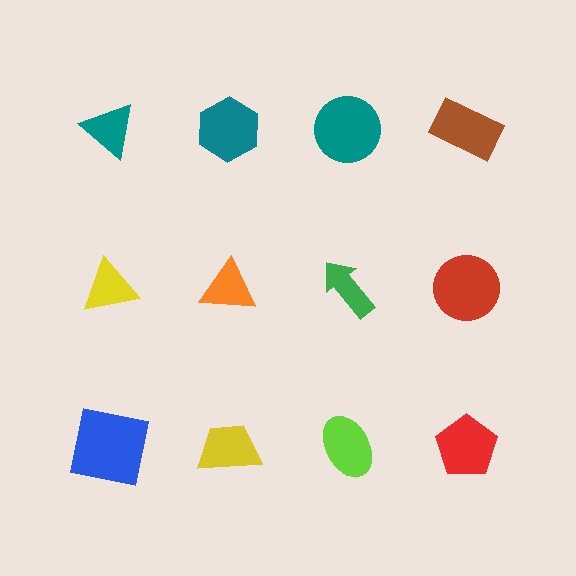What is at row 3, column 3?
A lime ellipse.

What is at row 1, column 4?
A brown rectangle.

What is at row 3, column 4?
A red pentagon.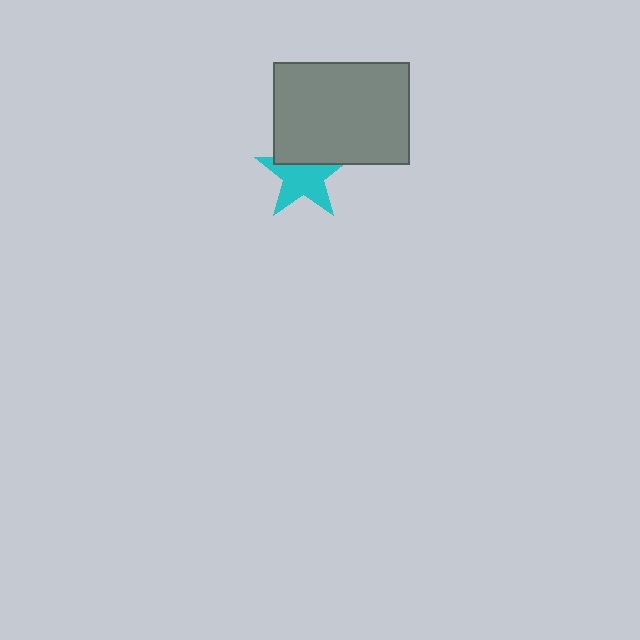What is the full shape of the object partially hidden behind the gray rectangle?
The partially hidden object is a cyan star.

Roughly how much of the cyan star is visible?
Most of it is visible (roughly 68%).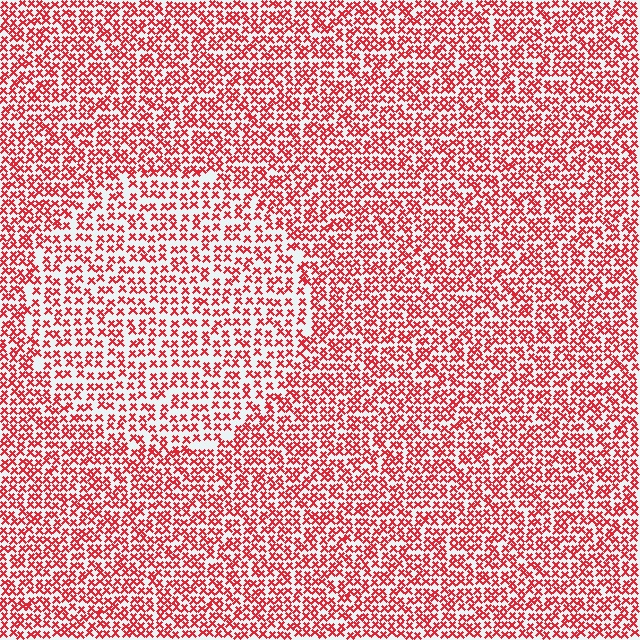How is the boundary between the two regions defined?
The boundary is defined by a change in element density (approximately 1.5x ratio). All elements are the same color, size, and shape.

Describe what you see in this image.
The image contains small red elements arranged at two different densities. A circle-shaped region is visible where the elements are less densely packed than the surrounding area.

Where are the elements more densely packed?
The elements are more densely packed outside the circle boundary.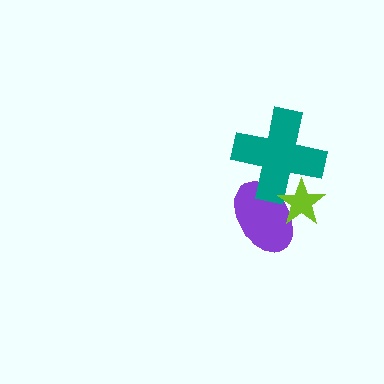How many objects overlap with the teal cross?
2 objects overlap with the teal cross.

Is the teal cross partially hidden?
Yes, it is partially covered by another shape.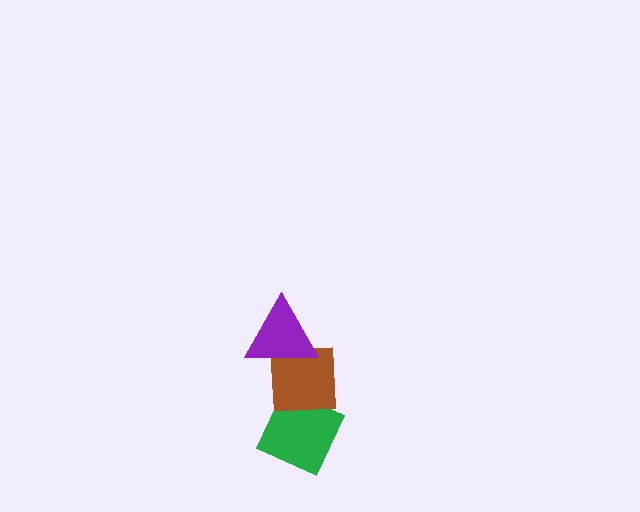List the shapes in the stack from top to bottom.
From top to bottom: the purple triangle, the brown square, the green diamond.